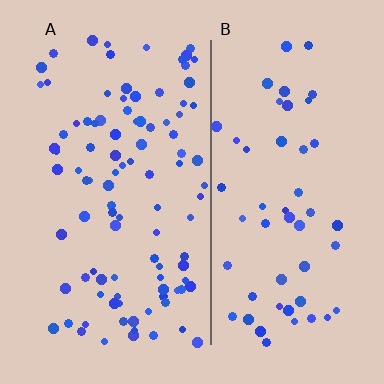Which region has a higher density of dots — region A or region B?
A (the left).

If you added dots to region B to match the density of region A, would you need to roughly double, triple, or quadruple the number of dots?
Approximately double.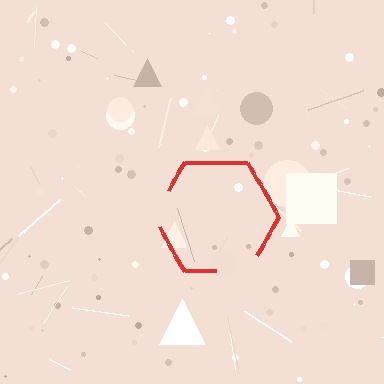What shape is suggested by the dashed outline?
The dashed outline suggests a hexagon.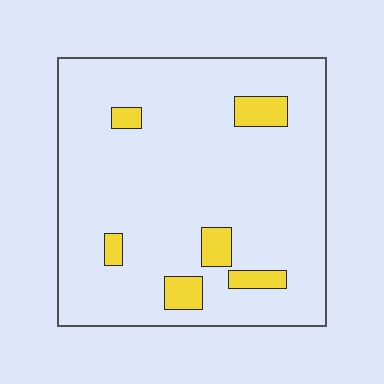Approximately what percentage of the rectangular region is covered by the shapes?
Approximately 10%.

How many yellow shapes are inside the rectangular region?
6.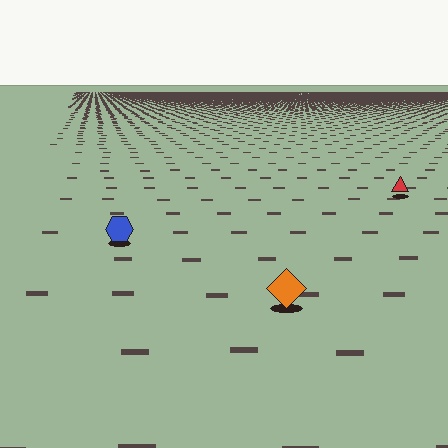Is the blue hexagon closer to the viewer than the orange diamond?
No. The orange diamond is closer — you can tell from the texture gradient: the ground texture is coarser near it.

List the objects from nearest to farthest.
From nearest to farthest: the orange diamond, the blue hexagon, the red triangle.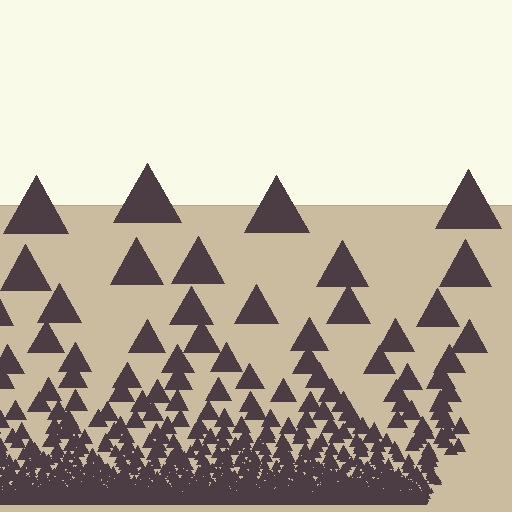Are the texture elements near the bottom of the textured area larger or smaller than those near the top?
Smaller. The gradient is inverted — elements near the bottom are smaller and denser.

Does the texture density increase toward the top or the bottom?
Density increases toward the bottom.